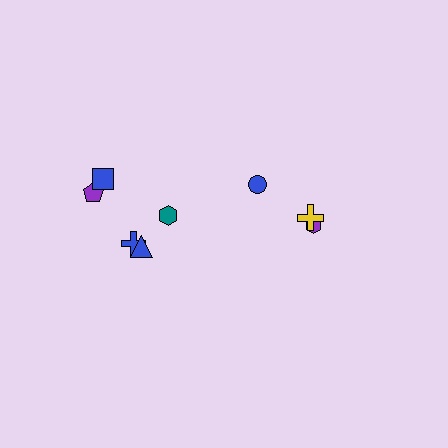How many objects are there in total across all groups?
There are 8 objects.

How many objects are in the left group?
There are 5 objects.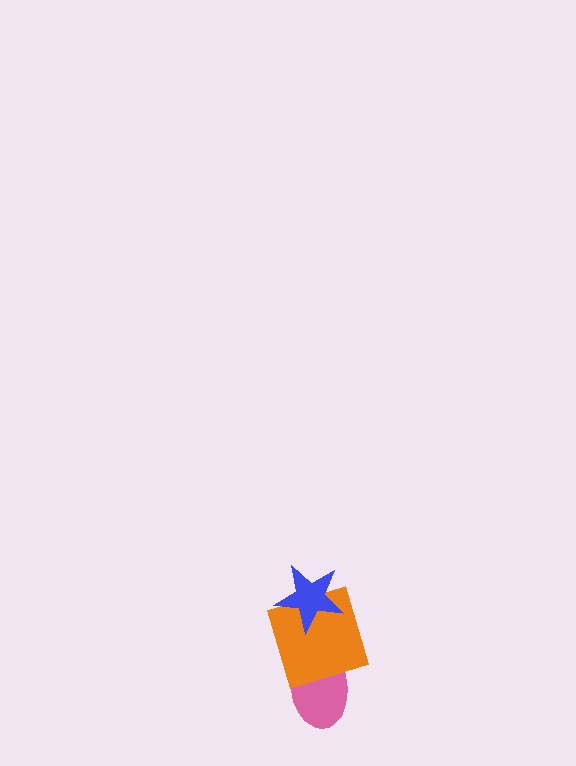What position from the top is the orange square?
The orange square is 2nd from the top.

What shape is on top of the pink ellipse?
The orange square is on top of the pink ellipse.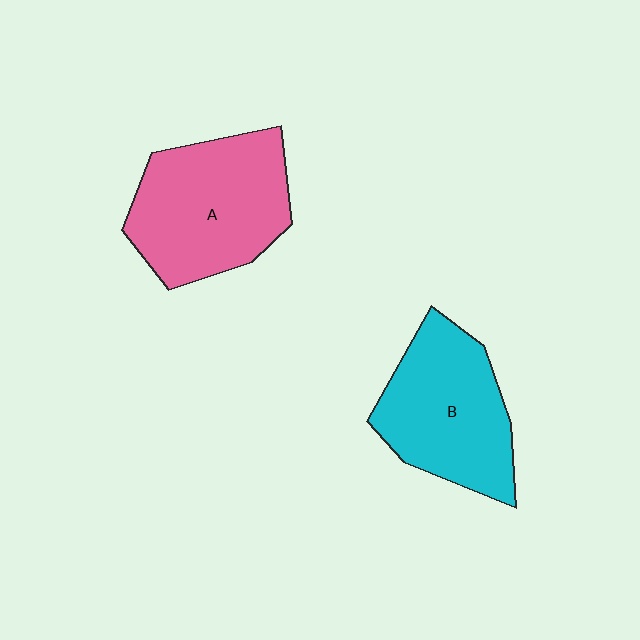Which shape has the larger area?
Shape A (pink).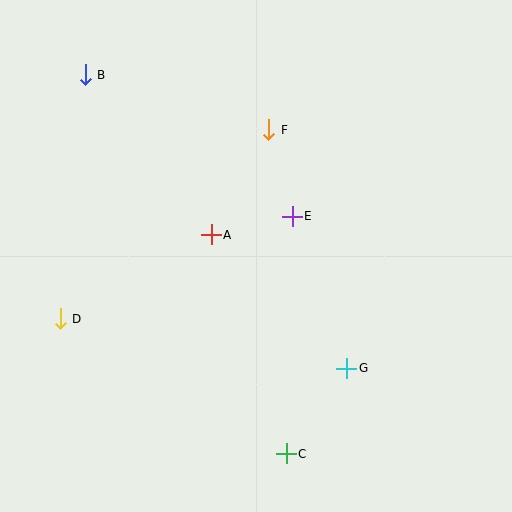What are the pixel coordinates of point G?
Point G is at (347, 368).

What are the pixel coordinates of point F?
Point F is at (269, 130).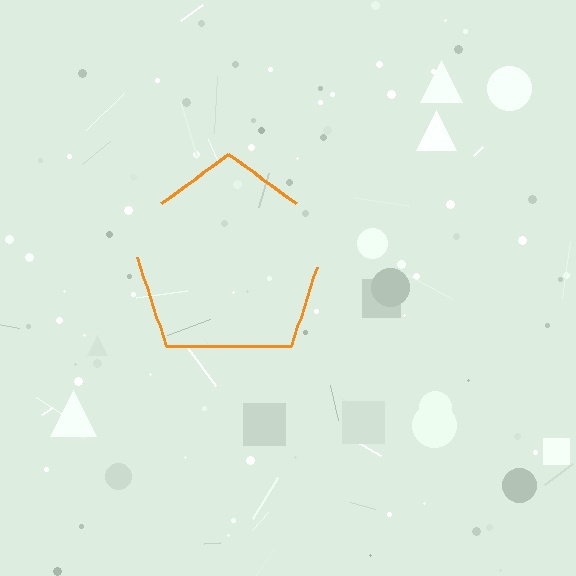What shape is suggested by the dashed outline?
The dashed outline suggests a pentagon.